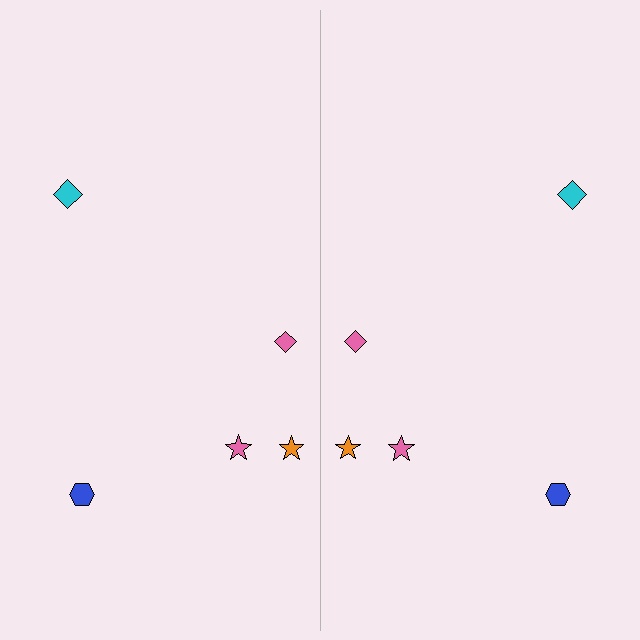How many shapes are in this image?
There are 10 shapes in this image.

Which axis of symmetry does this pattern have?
The pattern has a vertical axis of symmetry running through the center of the image.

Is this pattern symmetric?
Yes, this pattern has bilateral (reflection) symmetry.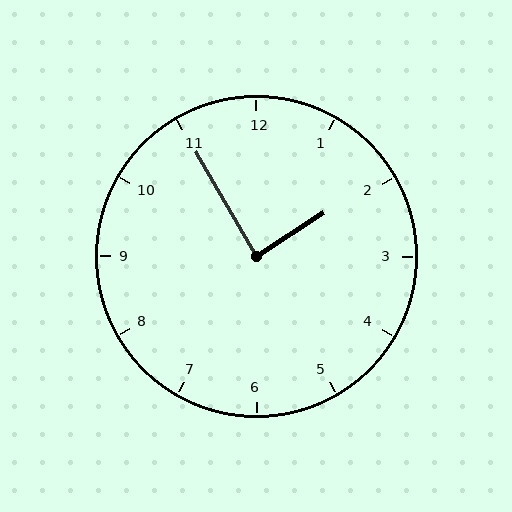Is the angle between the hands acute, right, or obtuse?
It is right.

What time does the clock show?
1:55.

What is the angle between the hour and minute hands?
Approximately 88 degrees.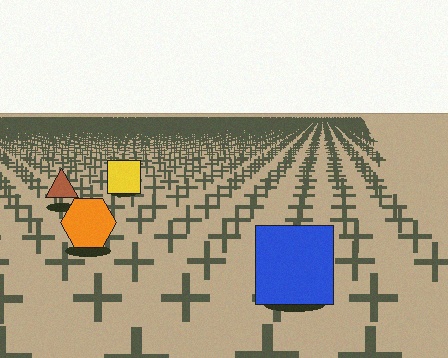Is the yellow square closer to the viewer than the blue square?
No. The blue square is closer — you can tell from the texture gradient: the ground texture is coarser near it.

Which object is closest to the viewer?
The blue square is closest. The texture marks near it are larger and more spread out.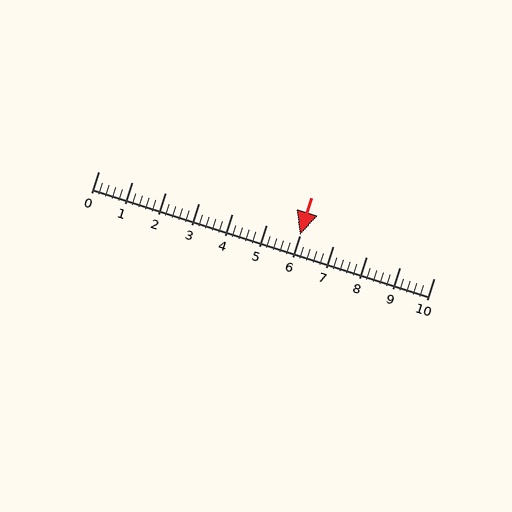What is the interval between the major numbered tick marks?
The major tick marks are spaced 1 units apart.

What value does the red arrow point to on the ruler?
The red arrow points to approximately 6.0.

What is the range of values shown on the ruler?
The ruler shows values from 0 to 10.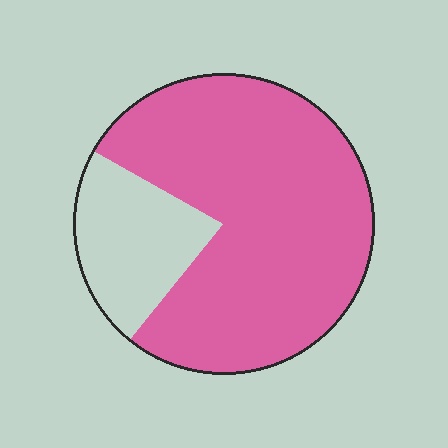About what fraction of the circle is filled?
About four fifths (4/5).